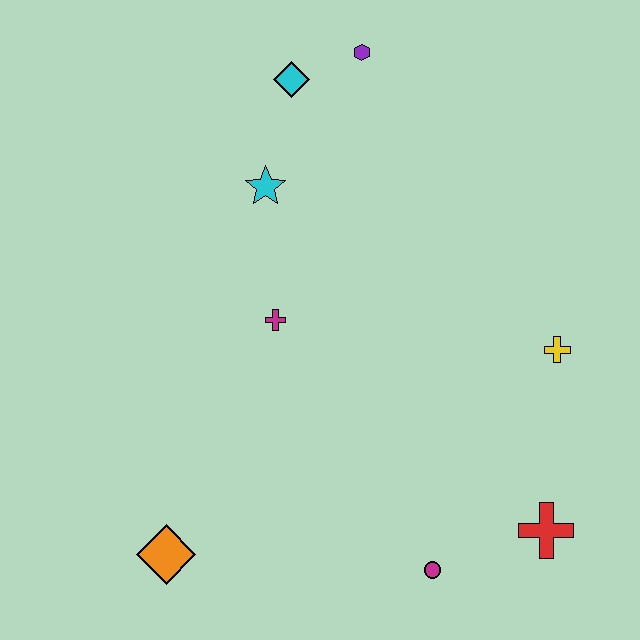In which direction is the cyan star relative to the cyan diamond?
The cyan star is below the cyan diamond.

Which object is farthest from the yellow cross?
The orange diamond is farthest from the yellow cross.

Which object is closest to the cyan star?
The cyan diamond is closest to the cyan star.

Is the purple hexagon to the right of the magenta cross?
Yes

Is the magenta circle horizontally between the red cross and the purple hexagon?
Yes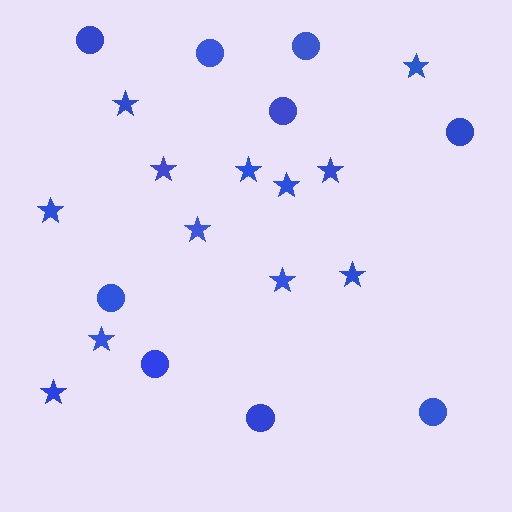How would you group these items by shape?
There are 2 groups: one group of stars (12) and one group of circles (9).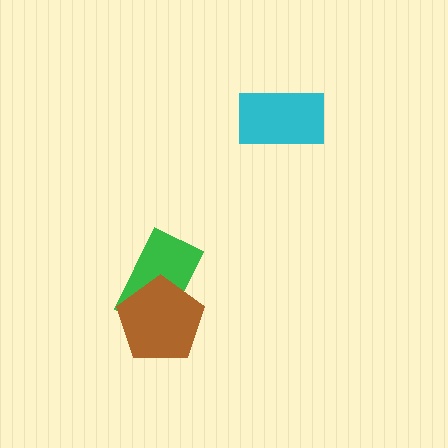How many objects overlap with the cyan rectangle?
0 objects overlap with the cyan rectangle.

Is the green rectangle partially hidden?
Yes, it is partially covered by another shape.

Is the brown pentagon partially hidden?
No, no other shape covers it.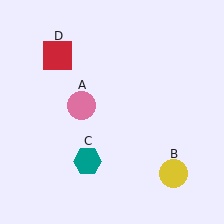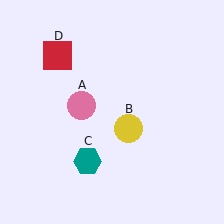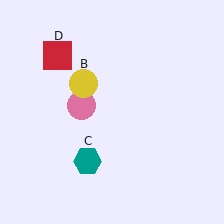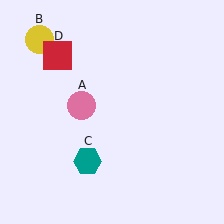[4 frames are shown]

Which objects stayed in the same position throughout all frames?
Pink circle (object A) and teal hexagon (object C) and red square (object D) remained stationary.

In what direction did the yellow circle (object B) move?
The yellow circle (object B) moved up and to the left.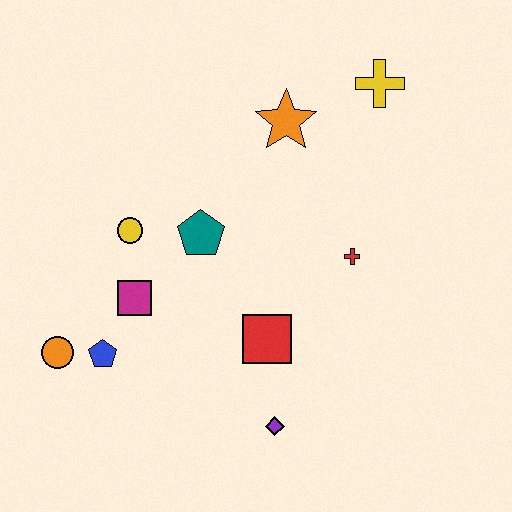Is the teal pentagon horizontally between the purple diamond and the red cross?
No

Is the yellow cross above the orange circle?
Yes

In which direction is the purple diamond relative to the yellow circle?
The purple diamond is below the yellow circle.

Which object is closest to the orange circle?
The blue pentagon is closest to the orange circle.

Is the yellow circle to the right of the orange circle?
Yes